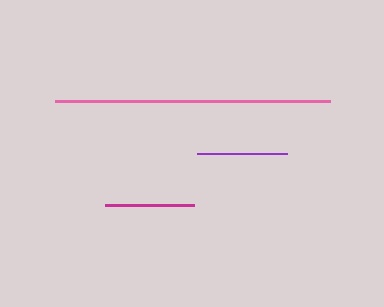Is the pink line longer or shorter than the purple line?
The pink line is longer than the purple line.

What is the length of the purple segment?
The purple segment is approximately 89 pixels long.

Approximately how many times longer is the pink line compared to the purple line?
The pink line is approximately 3.1 times the length of the purple line.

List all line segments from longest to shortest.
From longest to shortest: pink, purple, magenta.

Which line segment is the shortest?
The magenta line is the shortest at approximately 89 pixels.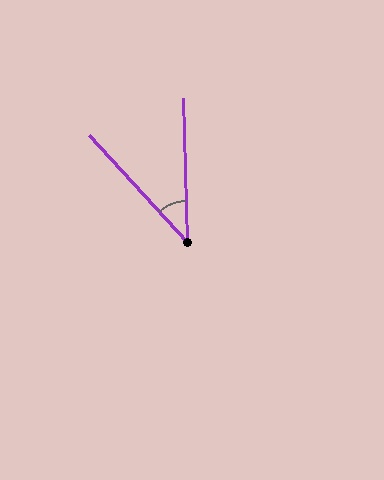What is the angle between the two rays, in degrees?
Approximately 41 degrees.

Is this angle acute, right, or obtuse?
It is acute.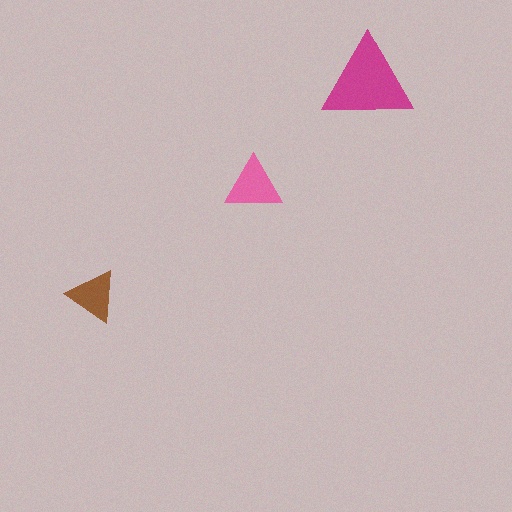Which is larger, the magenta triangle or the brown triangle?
The magenta one.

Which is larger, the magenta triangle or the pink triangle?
The magenta one.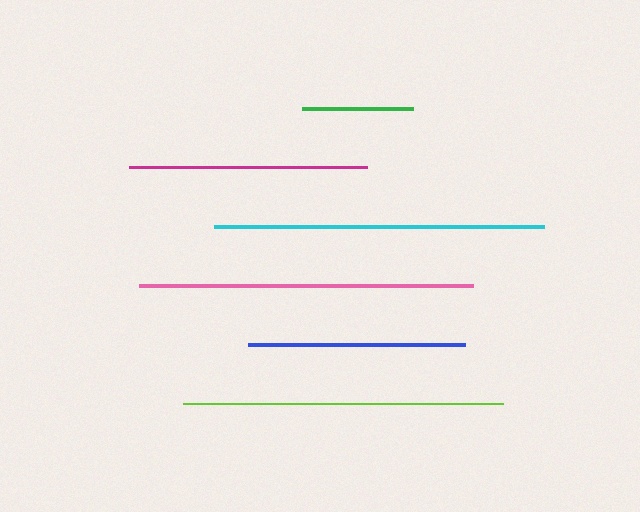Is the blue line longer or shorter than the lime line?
The lime line is longer than the blue line.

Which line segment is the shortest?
The green line is the shortest at approximately 111 pixels.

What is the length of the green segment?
The green segment is approximately 111 pixels long.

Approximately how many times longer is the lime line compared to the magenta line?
The lime line is approximately 1.3 times the length of the magenta line.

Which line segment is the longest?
The pink line is the longest at approximately 334 pixels.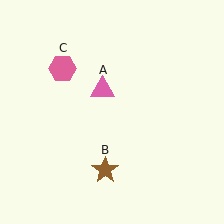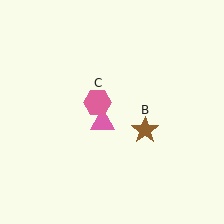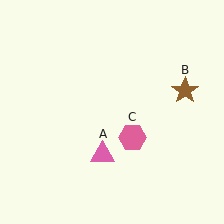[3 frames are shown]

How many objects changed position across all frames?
3 objects changed position: pink triangle (object A), brown star (object B), pink hexagon (object C).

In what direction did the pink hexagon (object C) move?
The pink hexagon (object C) moved down and to the right.